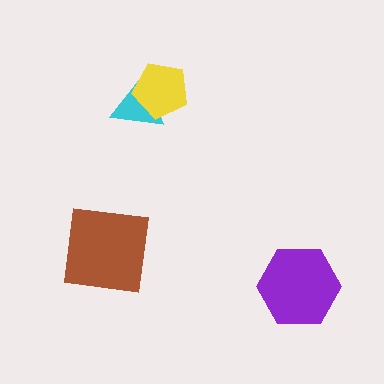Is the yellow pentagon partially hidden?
No, no other shape covers it.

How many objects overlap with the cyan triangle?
1 object overlaps with the cyan triangle.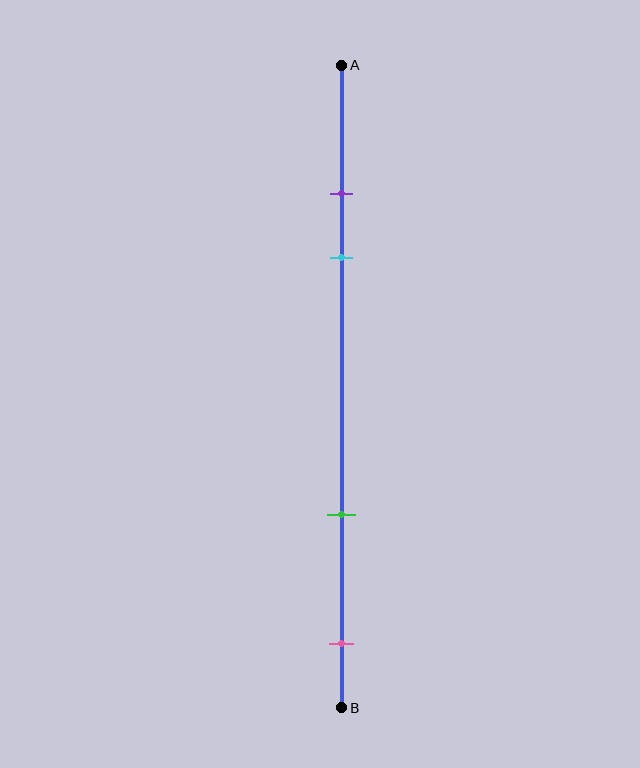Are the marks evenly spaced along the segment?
No, the marks are not evenly spaced.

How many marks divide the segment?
There are 4 marks dividing the segment.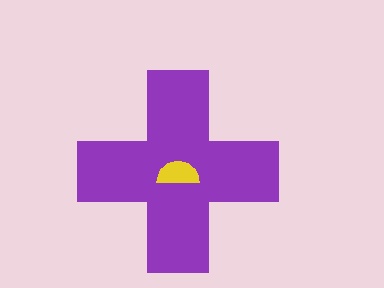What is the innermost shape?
The yellow semicircle.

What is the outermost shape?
The purple cross.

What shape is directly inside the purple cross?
The yellow semicircle.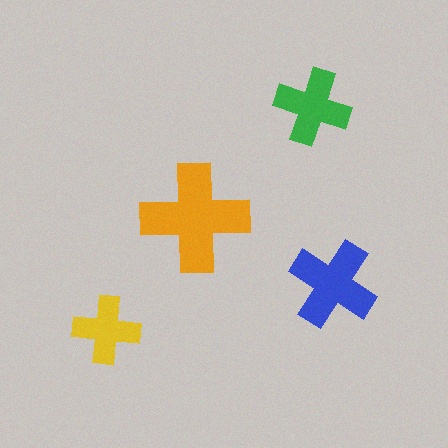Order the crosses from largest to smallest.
the orange one, the blue one, the green one, the yellow one.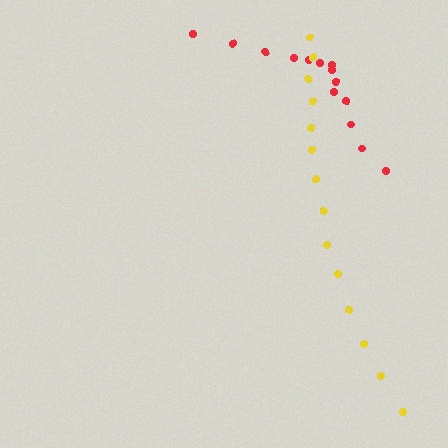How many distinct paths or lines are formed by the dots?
There are 2 distinct paths.